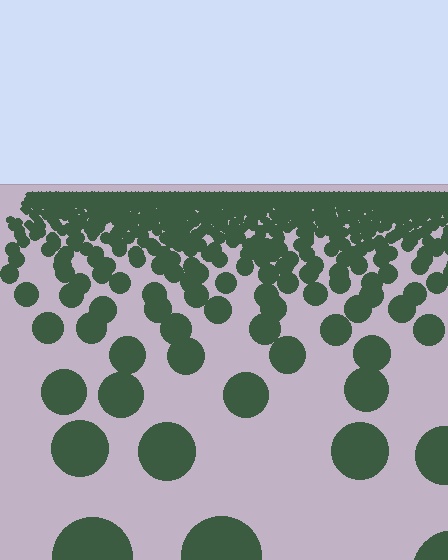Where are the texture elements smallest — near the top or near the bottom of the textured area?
Near the top.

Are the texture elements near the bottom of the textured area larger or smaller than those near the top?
Larger. Near the bottom, elements are closer to the viewer and appear at a bigger on-screen size.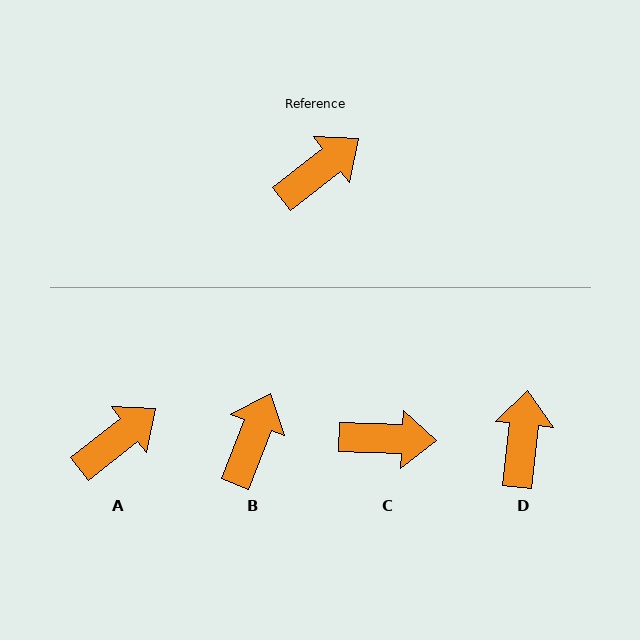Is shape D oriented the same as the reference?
No, it is off by about 46 degrees.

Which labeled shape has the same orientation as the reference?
A.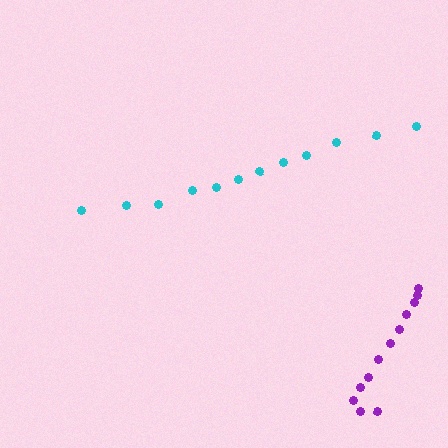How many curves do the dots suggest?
There are 2 distinct paths.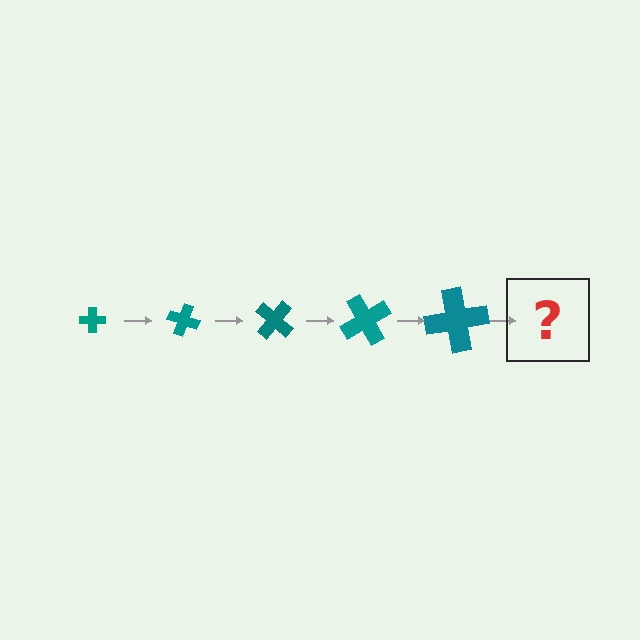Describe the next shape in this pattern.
It should be a cross, larger than the previous one and rotated 100 degrees from the start.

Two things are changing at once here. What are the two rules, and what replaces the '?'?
The two rules are that the cross grows larger each step and it rotates 20 degrees each step. The '?' should be a cross, larger than the previous one and rotated 100 degrees from the start.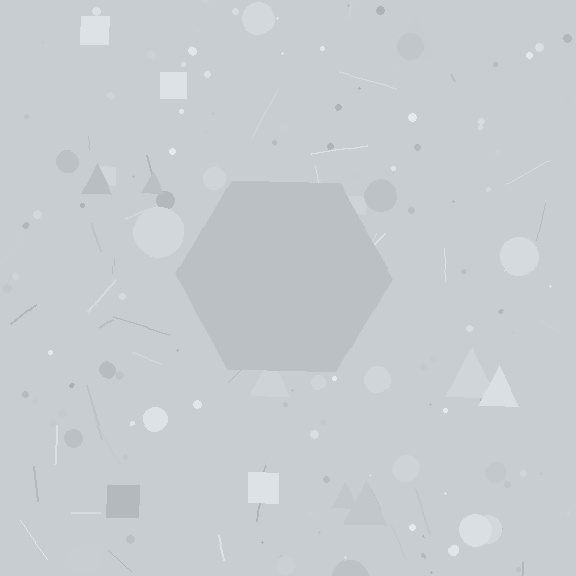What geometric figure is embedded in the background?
A hexagon is embedded in the background.